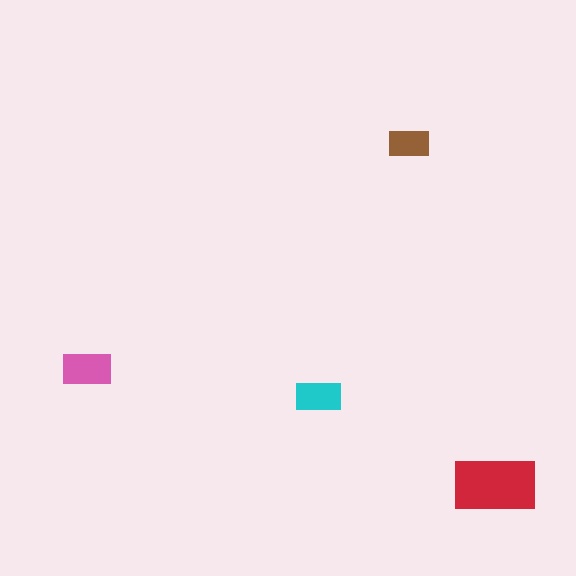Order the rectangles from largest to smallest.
the red one, the pink one, the cyan one, the brown one.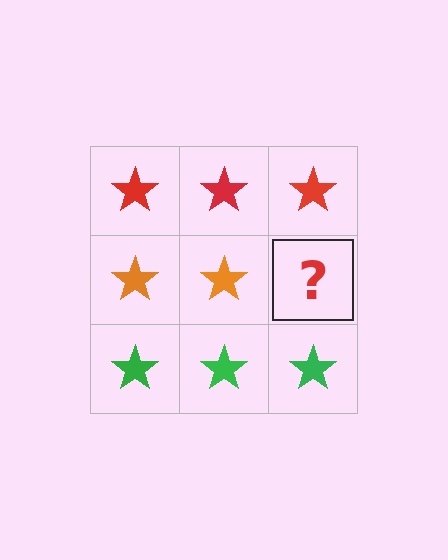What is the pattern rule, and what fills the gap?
The rule is that each row has a consistent color. The gap should be filled with an orange star.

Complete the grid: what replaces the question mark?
The question mark should be replaced with an orange star.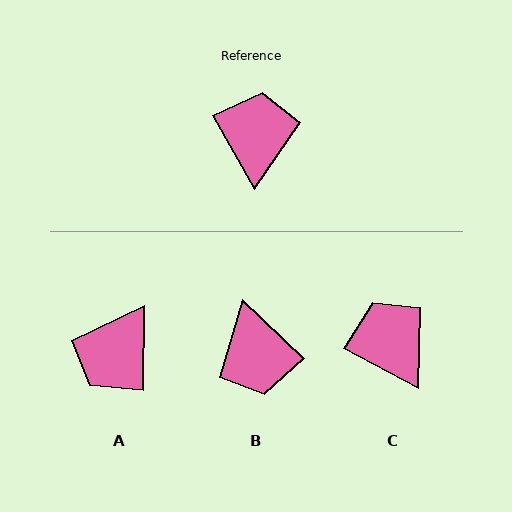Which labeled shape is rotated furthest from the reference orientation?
B, about 163 degrees away.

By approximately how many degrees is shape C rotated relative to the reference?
Approximately 33 degrees counter-clockwise.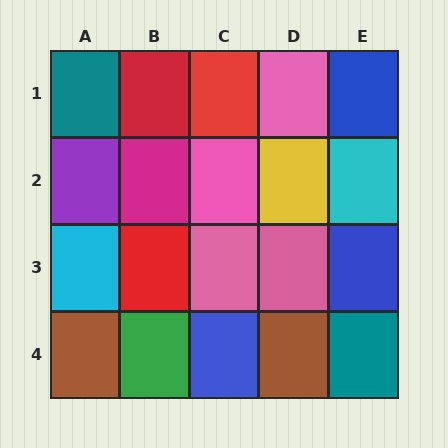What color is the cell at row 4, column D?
Brown.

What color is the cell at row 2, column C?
Pink.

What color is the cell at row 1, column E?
Blue.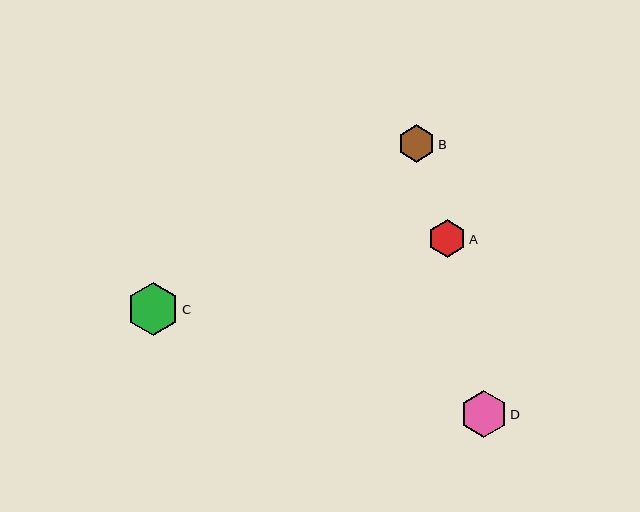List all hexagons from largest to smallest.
From largest to smallest: C, D, A, B.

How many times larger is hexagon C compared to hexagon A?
Hexagon C is approximately 1.4 times the size of hexagon A.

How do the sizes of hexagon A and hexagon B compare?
Hexagon A and hexagon B are approximately the same size.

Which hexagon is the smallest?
Hexagon B is the smallest with a size of approximately 37 pixels.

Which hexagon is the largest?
Hexagon C is the largest with a size of approximately 52 pixels.